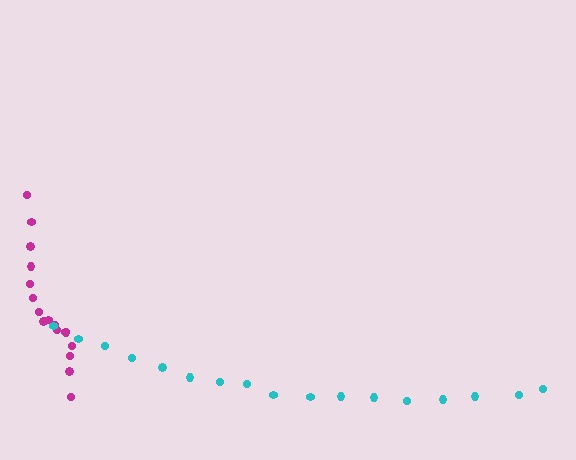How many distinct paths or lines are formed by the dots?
There are 2 distinct paths.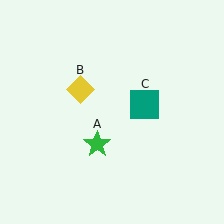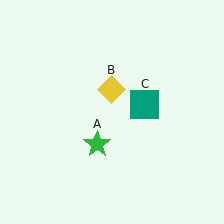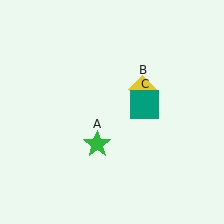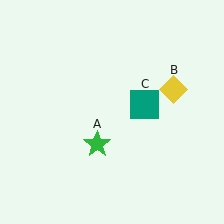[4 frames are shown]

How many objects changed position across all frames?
1 object changed position: yellow diamond (object B).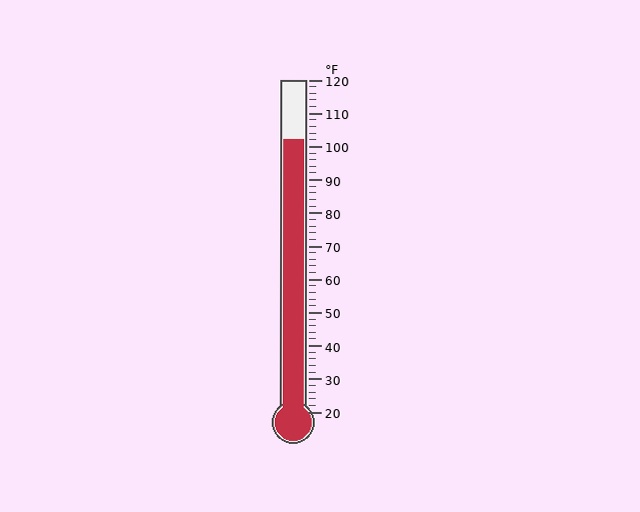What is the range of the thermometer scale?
The thermometer scale ranges from 20°F to 120°F.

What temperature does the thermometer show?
The thermometer shows approximately 102°F.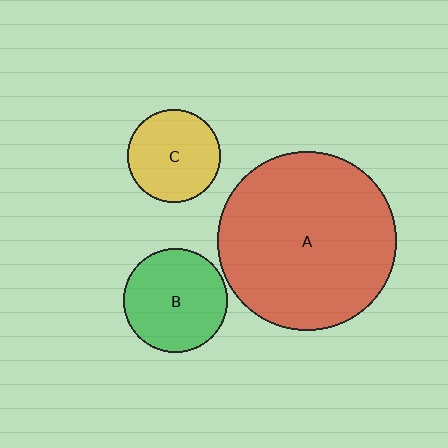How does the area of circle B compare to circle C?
Approximately 1.3 times.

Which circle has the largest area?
Circle A (red).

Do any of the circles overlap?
No, none of the circles overlap.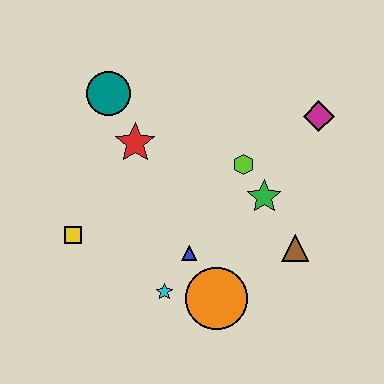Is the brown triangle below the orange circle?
No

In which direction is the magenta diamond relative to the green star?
The magenta diamond is above the green star.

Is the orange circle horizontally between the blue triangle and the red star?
No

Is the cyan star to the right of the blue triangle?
No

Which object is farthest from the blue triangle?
The magenta diamond is farthest from the blue triangle.